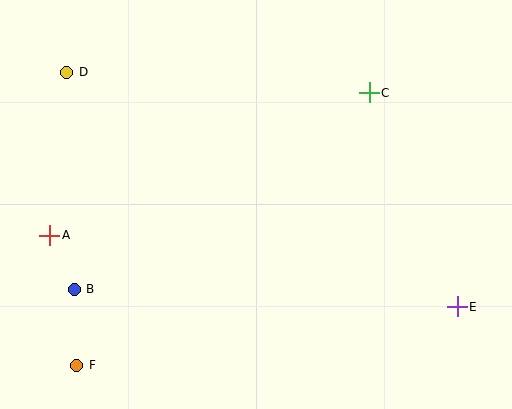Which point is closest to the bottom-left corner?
Point F is closest to the bottom-left corner.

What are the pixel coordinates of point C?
Point C is at (369, 93).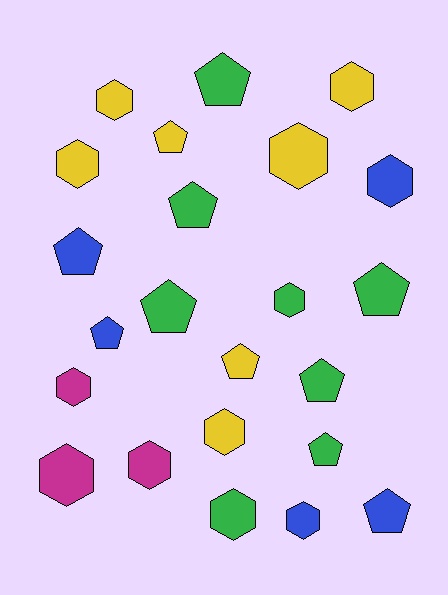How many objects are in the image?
There are 23 objects.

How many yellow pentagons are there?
There are 2 yellow pentagons.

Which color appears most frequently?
Green, with 8 objects.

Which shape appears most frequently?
Hexagon, with 12 objects.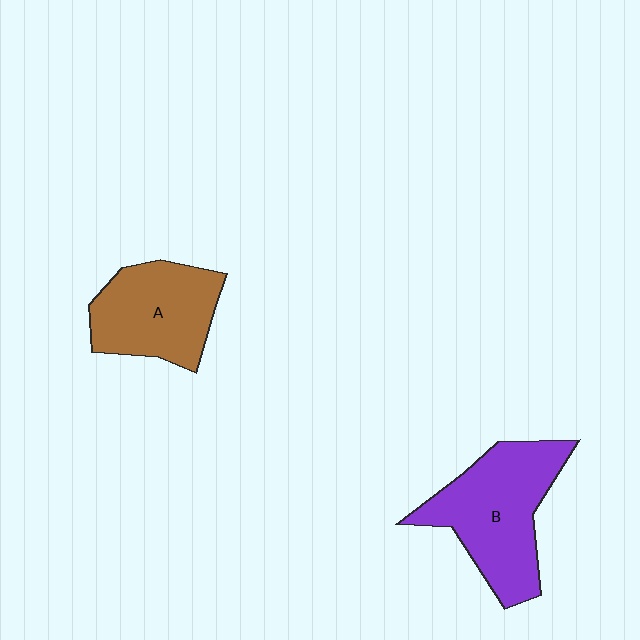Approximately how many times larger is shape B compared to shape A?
Approximately 1.2 times.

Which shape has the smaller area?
Shape A (brown).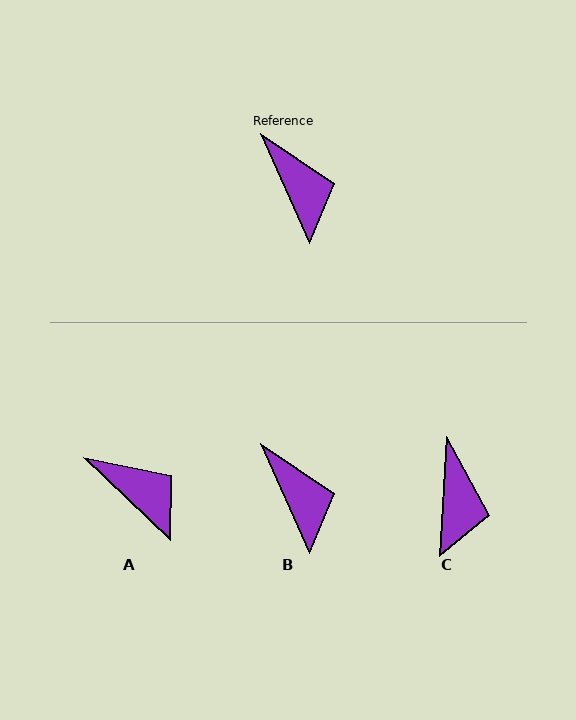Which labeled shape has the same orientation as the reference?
B.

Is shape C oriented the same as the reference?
No, it is off by about 27 degrees.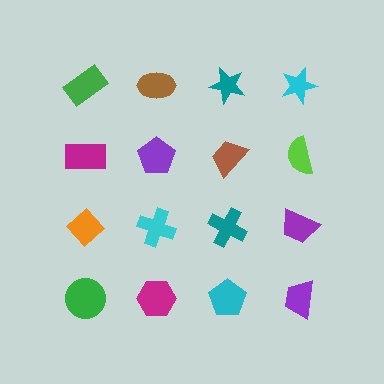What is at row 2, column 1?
A magenta rectangle.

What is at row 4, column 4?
A purple trapezoid.